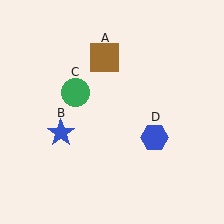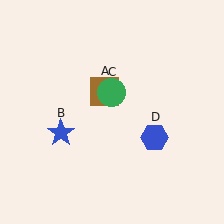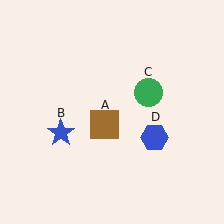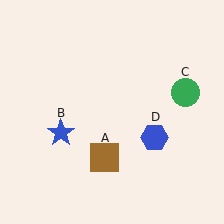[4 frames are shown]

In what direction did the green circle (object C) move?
The green circle (object C) moved right.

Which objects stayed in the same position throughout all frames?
Blue star (object B) and blue hexagon (object D) remained stationary.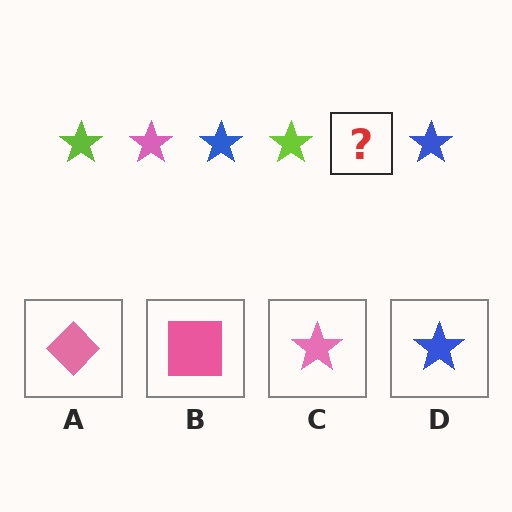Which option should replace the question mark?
Option C.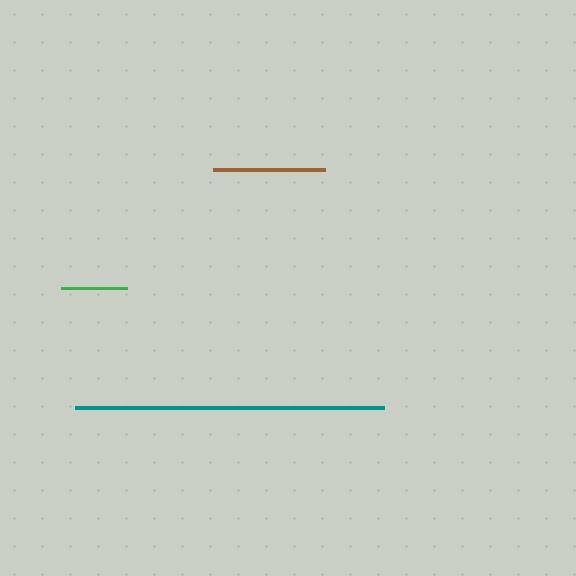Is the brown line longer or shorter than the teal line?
The teal line is longer than the brown line.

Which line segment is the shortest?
The green line is the shortest at approximately 66 pixels.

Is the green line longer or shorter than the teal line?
The teal line is longer than the green line.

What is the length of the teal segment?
The teal segment is approximately 309 pixels long.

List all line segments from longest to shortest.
From longest to shortest: teal, brown, green.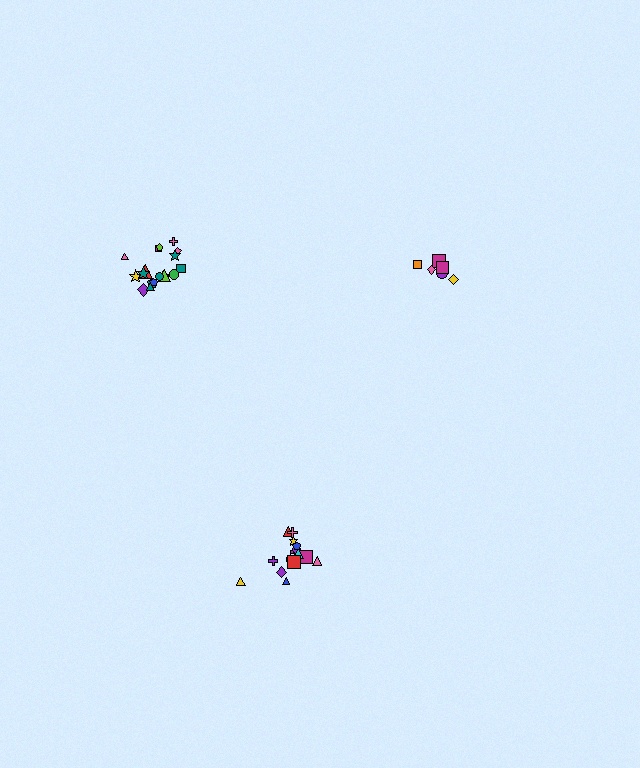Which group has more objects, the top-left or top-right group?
The top-left group.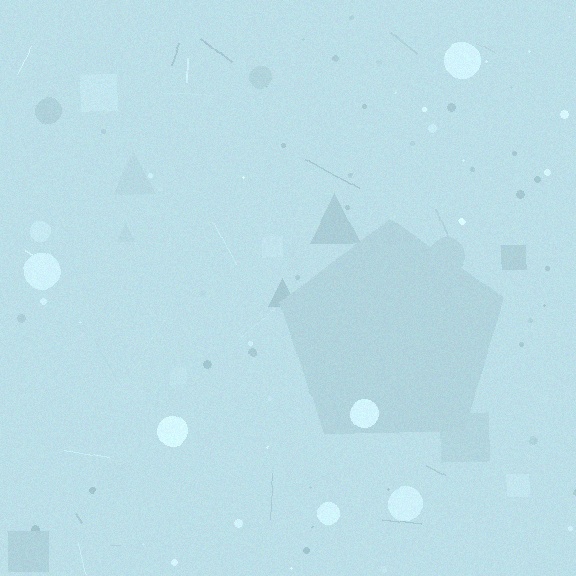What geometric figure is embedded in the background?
A pentagon is embedded in the background.